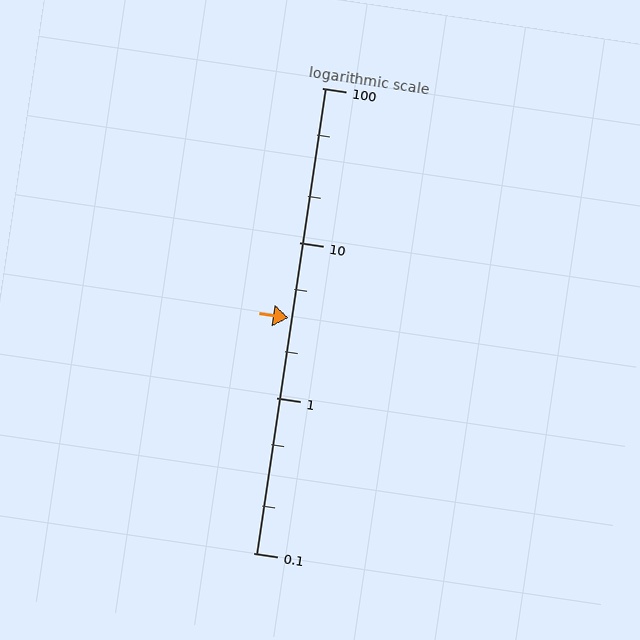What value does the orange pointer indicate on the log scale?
The pointer indicates approximately 3.3.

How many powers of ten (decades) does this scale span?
The scale spans 3 decades, from 0.1 to 100.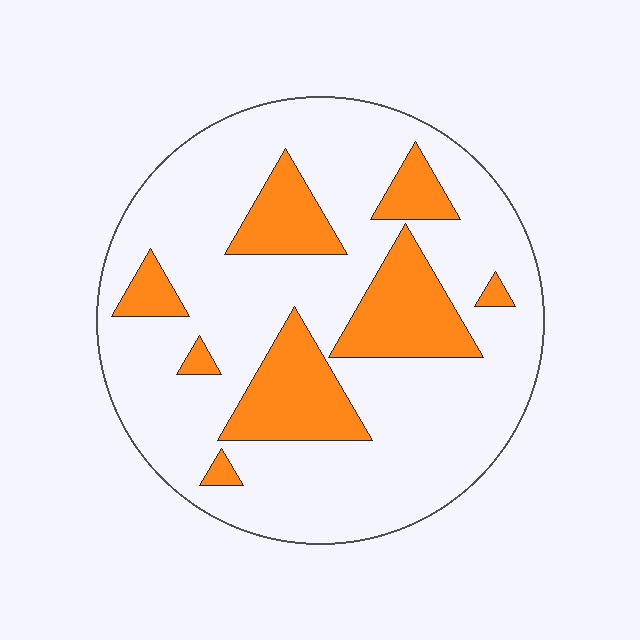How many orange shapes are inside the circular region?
8.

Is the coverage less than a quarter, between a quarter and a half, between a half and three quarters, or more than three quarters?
Less than a quarter.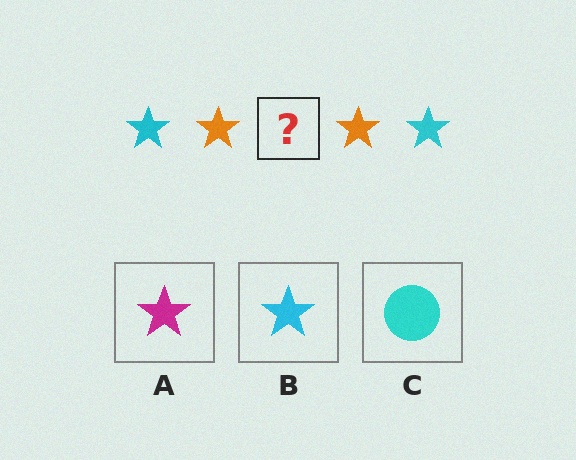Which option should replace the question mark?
Option B.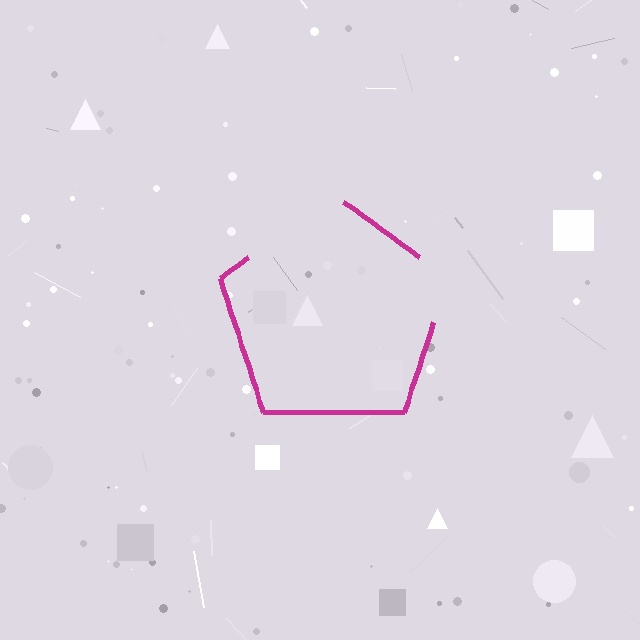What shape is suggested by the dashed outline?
The dashed outline suggests a pentagon.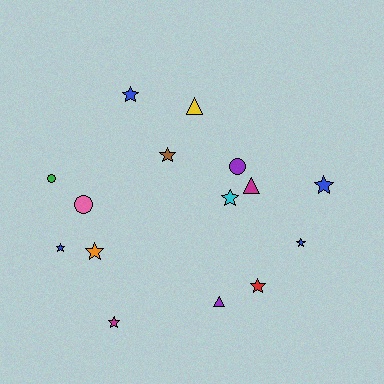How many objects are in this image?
There are 15 objects.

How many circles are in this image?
There are 3 circles.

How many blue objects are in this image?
There are 4 blue objects.